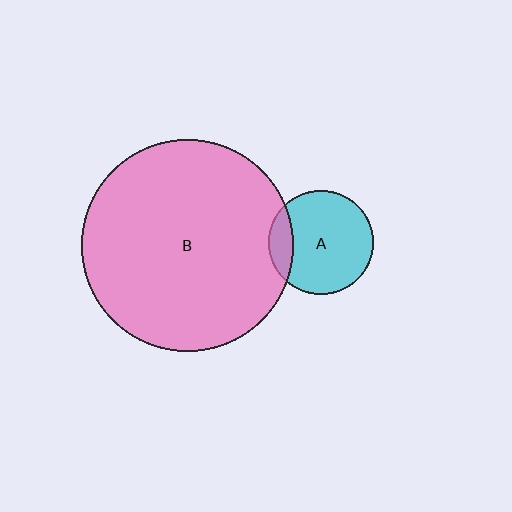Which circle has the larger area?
Circle B (pink).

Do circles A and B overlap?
Yes.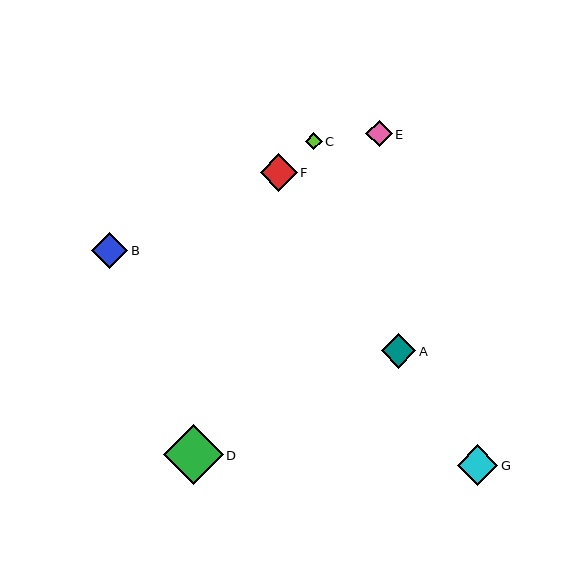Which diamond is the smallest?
Diamond C is the smallest with a size of approximately 17 pixels.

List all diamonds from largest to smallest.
From largest to smallest: D, G, F, B, A, E, C.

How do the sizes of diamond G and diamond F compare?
Diamond G and diamond F are approximately the same size.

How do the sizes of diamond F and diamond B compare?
Diamond F and diamond B are approximately the same size.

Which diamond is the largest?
Diamond D is the largest with a size of approximately 60 pixels.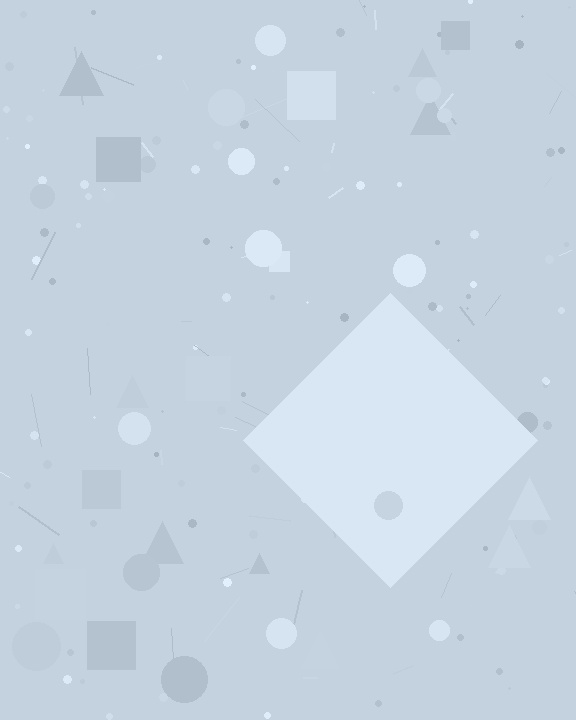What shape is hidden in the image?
A diamond is hidden in the image.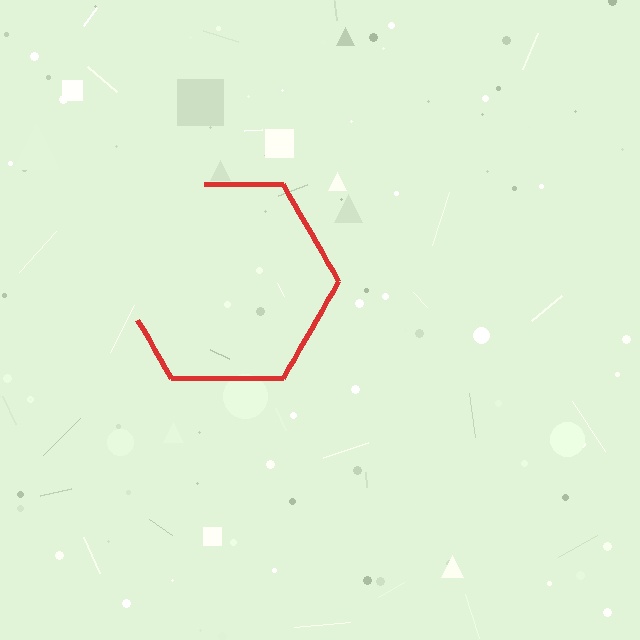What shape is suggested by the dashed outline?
The dashed outline suggests a hexagon.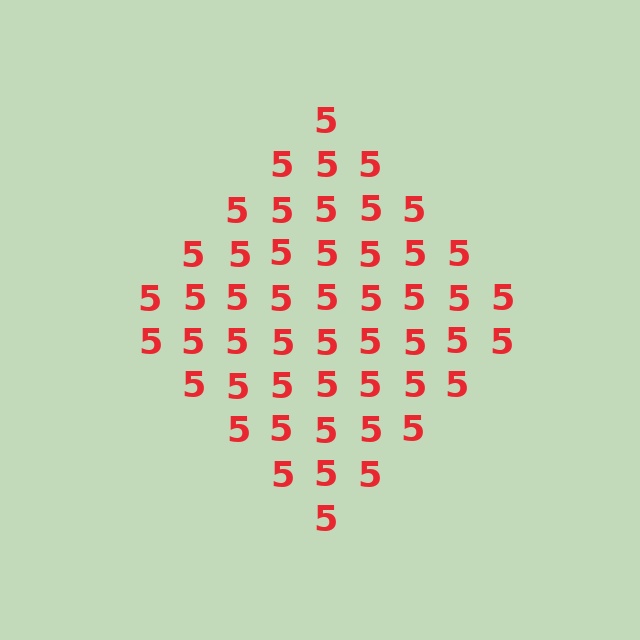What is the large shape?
The large shape is a diamond.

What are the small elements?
The small elements are digit 5's.